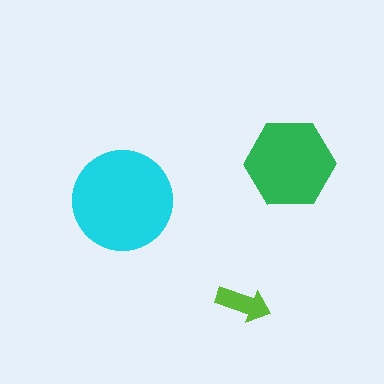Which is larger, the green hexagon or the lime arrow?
The green hexagon.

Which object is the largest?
The cyan circle.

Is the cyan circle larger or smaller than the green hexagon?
Larger.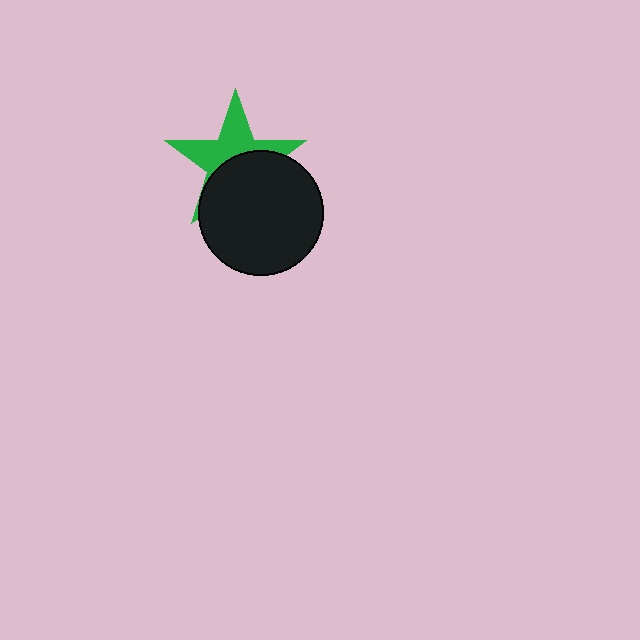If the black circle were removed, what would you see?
You would see the complete green star.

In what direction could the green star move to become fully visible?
The green star could move up. That would shift it out from behind the black circle entirely.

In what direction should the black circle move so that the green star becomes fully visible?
The black circle should move down. That is the shortest direction to clear the overlap and leave the green star fully visible.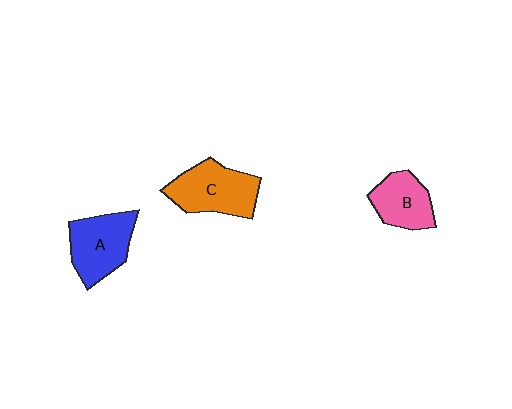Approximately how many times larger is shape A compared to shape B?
Approximately 1.3 times.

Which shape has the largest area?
Shape C (orange).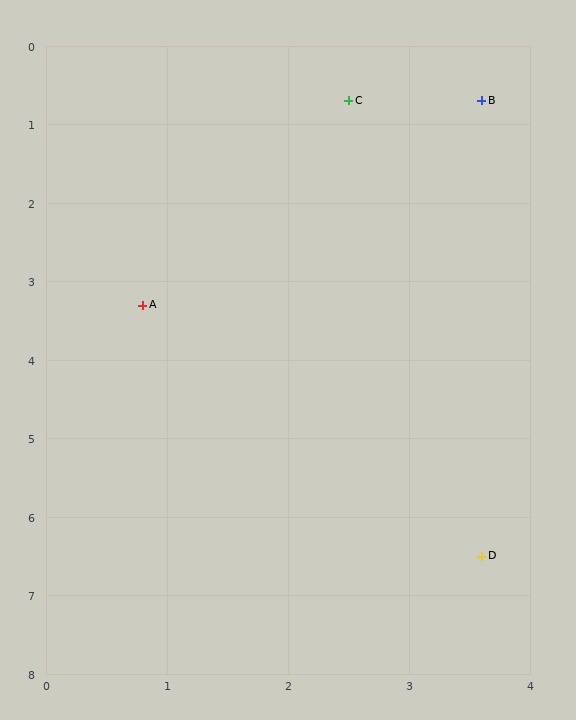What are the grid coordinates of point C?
Point C is at approximately (2.5, 0.7).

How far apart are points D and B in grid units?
Points D and B are about 5.8 grid units apart.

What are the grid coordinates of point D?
Point D is at approximately (3.6, 6.5).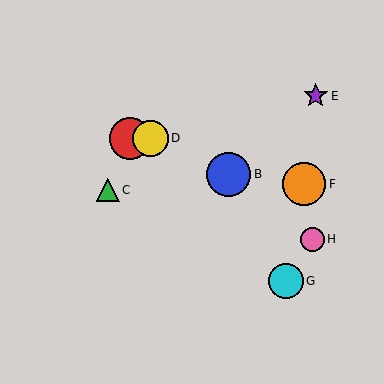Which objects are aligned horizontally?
Objects A, D are aligned horizontally.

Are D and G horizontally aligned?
No, D is at y≈138 and G is at y≈281.